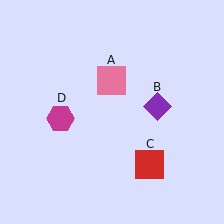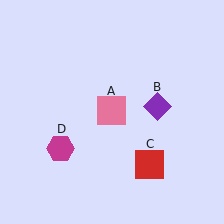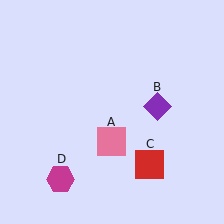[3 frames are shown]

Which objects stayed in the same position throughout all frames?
Purple diamond (object B) and red square (object C) remained stationary.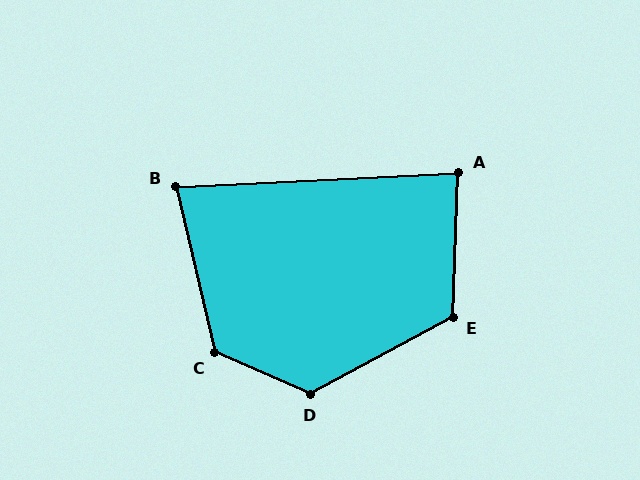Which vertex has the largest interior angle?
D, at approximately 129 degrees.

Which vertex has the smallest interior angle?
B, at approximately 79 degrees.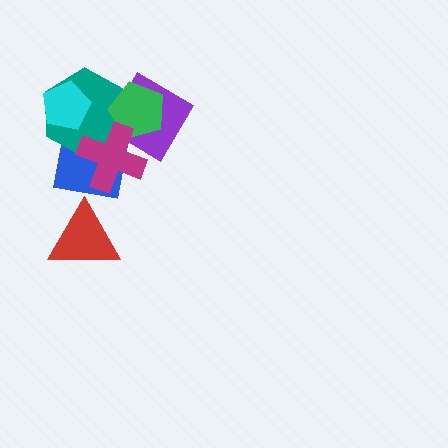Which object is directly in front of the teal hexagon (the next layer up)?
The green pentagon is directly in front of the teal hexagon.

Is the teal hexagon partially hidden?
Yes, it is partially covered by another shape.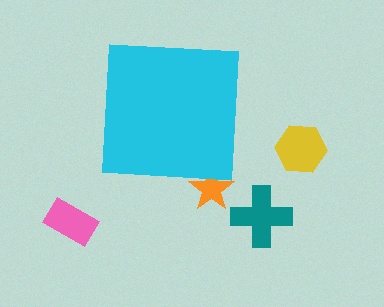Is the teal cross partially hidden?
No, the teal cross is fully visible.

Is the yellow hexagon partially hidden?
No, the yellow hexagon is fully visible.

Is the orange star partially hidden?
Yes, the orange star is partially hidden behind the cyan square.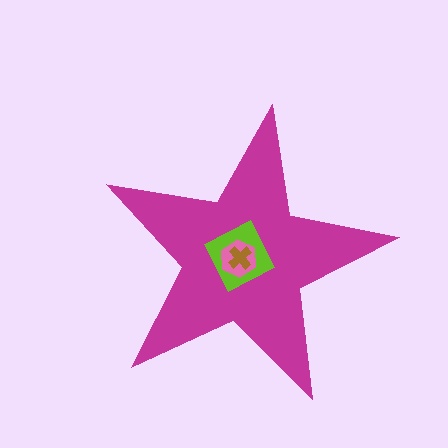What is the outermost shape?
The magenta star.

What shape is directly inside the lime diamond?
The pink hexagon.